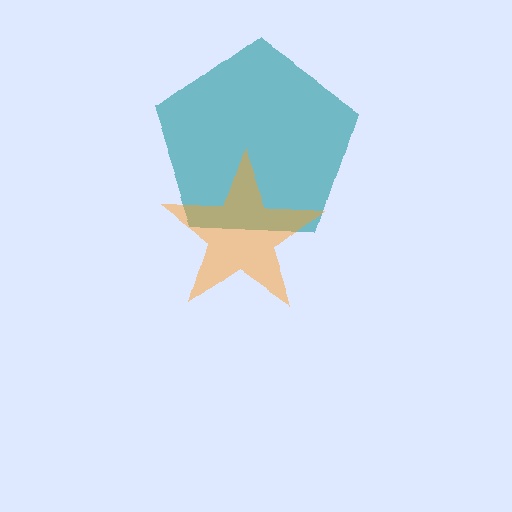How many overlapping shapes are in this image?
There are 2 overlapping shapes in the image.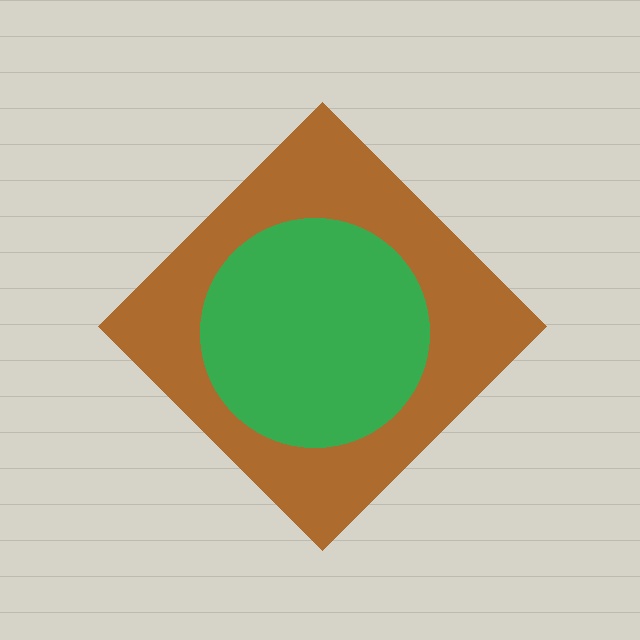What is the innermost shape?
The green circle.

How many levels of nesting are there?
2.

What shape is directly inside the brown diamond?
The green circle.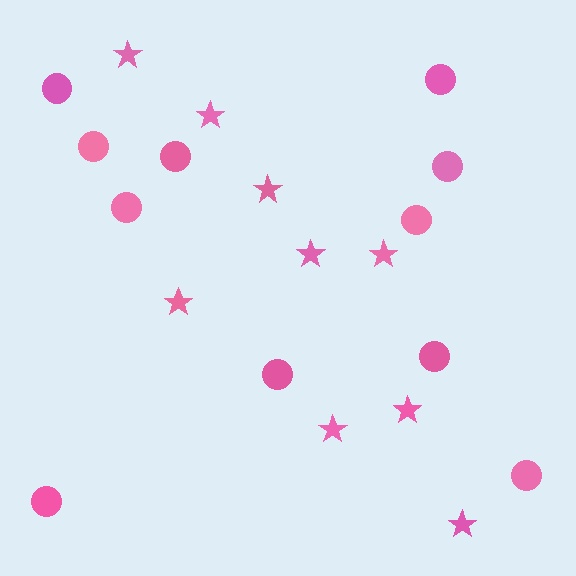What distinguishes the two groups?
There are 2 groups: one group of stars (9) and one group of circles (11).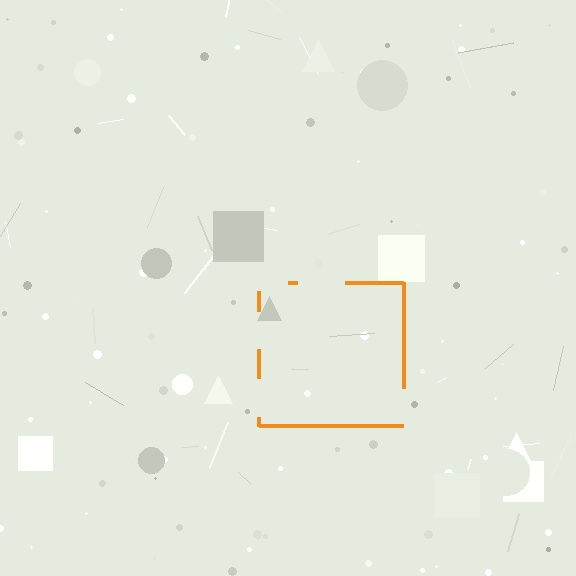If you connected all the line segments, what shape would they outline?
They would outline a square.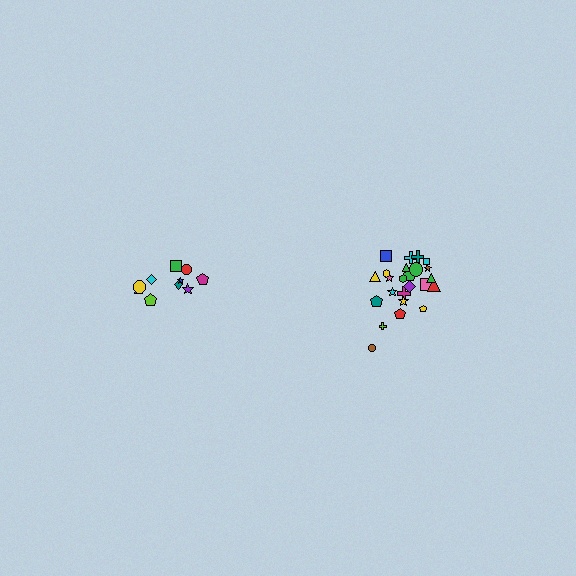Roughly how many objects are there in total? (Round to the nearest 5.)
Roughly 35 objects in total.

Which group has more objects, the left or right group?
The right group.